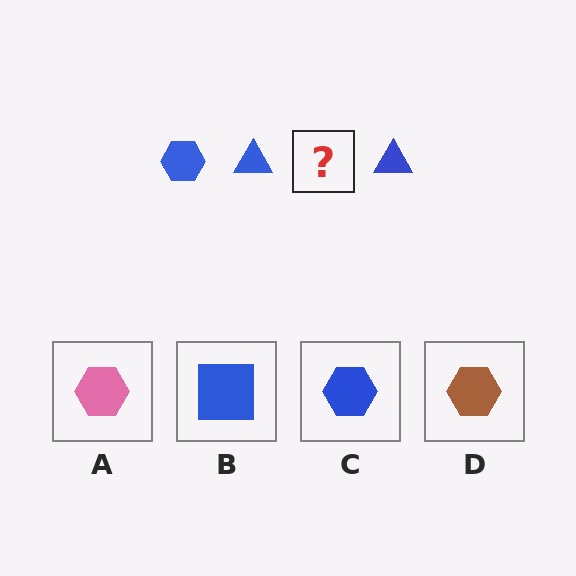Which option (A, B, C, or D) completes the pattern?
C.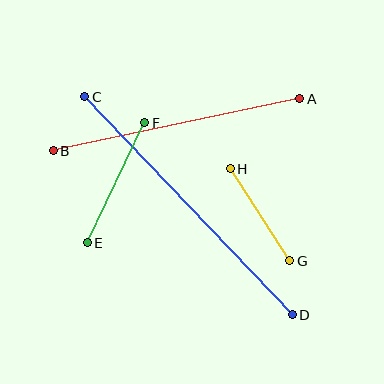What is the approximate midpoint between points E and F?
The midpoint is at approximately (116, 183) pixels.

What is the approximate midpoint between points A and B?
The midpoint is at approximately (177, 125) pixels.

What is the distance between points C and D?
The distance is approximately 301 pixels.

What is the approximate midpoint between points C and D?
The midpoint is at approximately (188, 206) pixels.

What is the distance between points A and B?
The distance is approximately 252 pixels.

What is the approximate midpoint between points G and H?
The midpoint is at approximately (260, 215) pixels.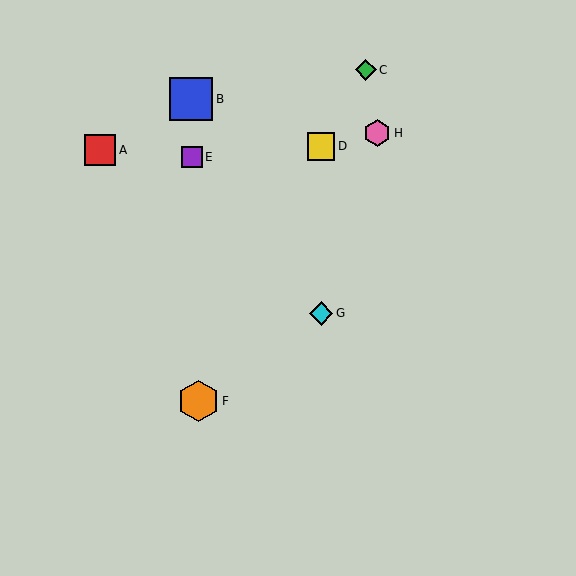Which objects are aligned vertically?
Objects D, G are aligned vertically.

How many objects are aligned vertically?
2 objects (D, G) are aligned vertically.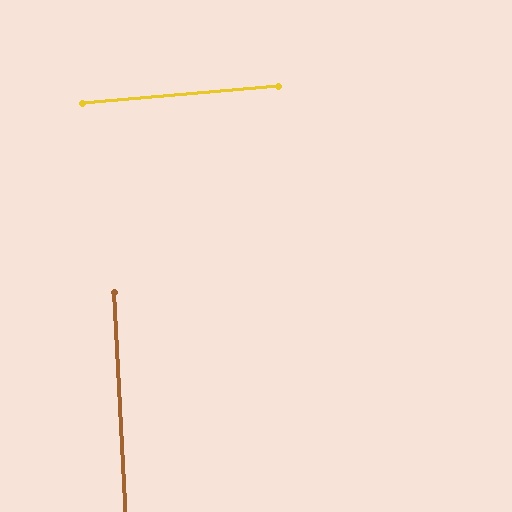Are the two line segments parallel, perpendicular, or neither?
Perpendicular — they meet at approximately 88°.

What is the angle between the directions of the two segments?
Approximately 88 degrees.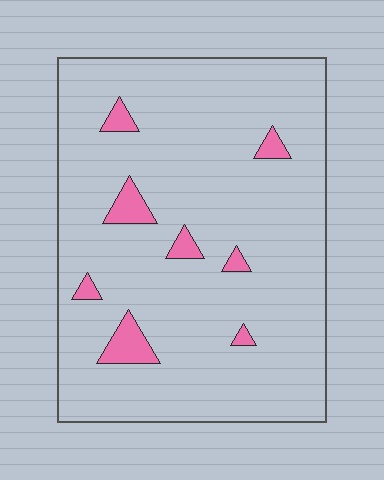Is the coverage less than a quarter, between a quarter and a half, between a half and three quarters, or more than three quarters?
Less than a quarter.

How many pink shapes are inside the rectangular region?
8.